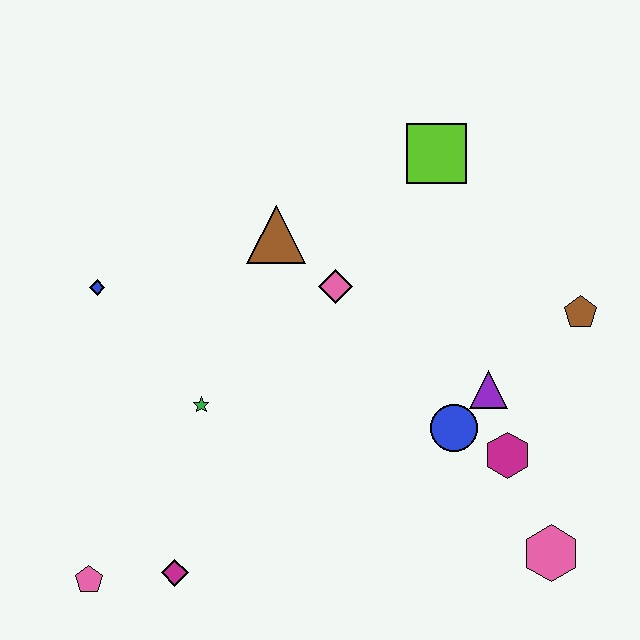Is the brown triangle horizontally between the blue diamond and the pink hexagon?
Yes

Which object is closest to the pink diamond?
The brown triangle is closest to the pink diamond.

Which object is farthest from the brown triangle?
The pink hexagon is farthest from the brown triangle.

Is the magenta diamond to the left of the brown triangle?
Yes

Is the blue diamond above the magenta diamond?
Yes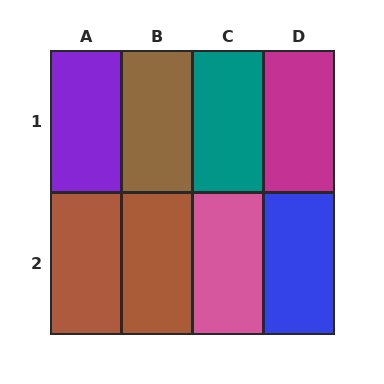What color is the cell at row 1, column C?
Teal.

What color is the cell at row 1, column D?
Magenta.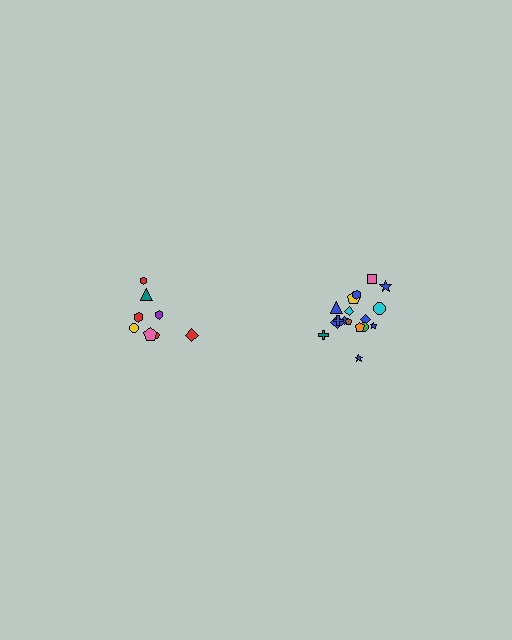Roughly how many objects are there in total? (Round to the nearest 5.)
Roughly 25 objects in total.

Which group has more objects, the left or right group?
The right group.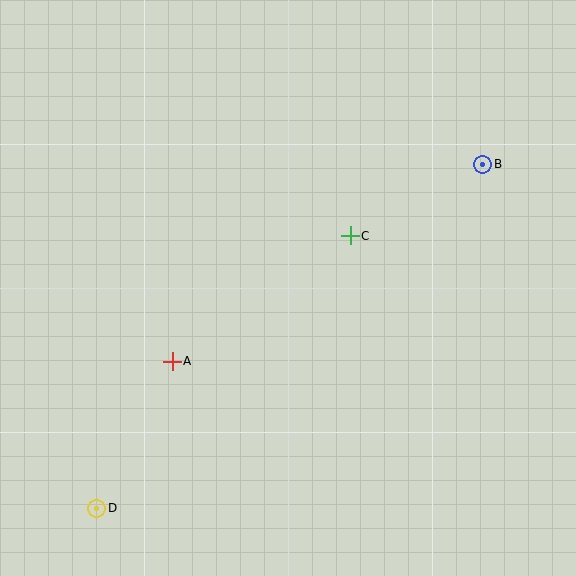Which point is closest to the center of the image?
Point C at (350, 236) is closest to the center.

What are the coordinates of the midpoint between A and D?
The midpoint between A and D is at (134, 435).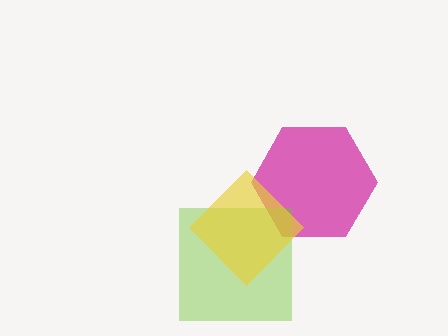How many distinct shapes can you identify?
There are 3 distinct shapes: a magenta hexagon, a lime square, a yellow diamond.